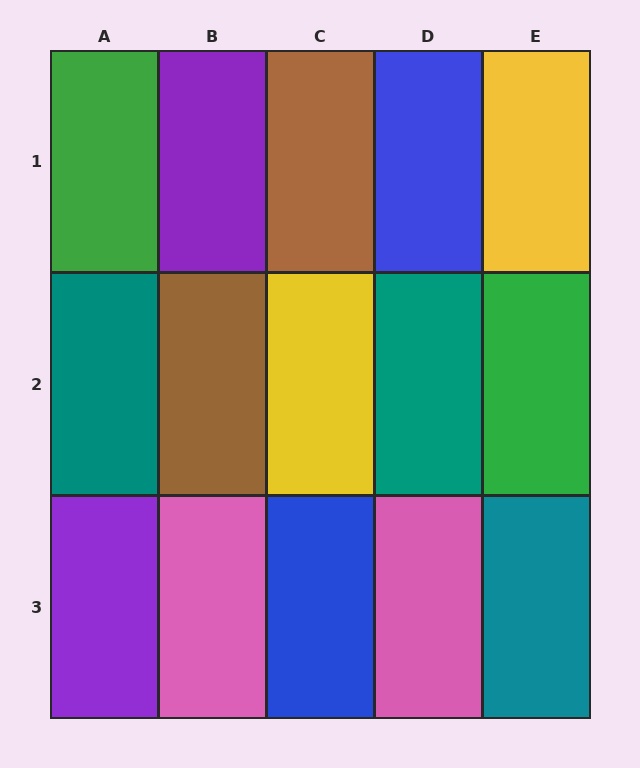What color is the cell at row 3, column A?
Purple.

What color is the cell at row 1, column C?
Brown.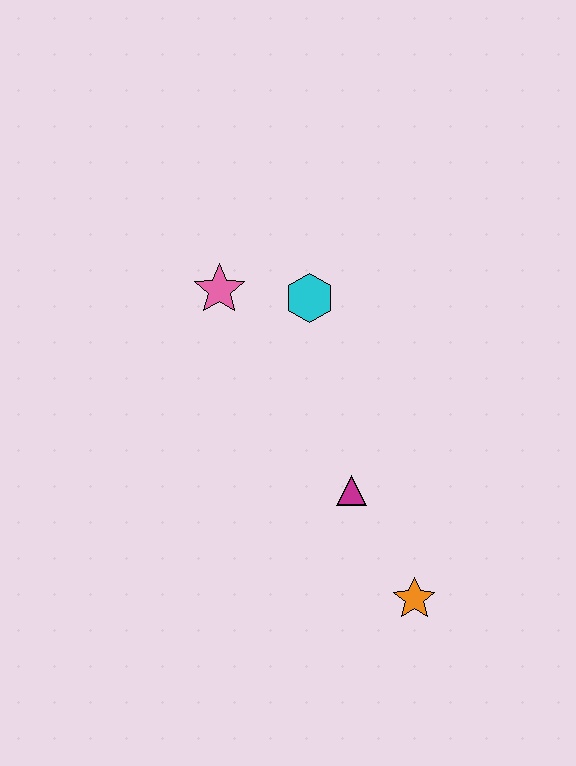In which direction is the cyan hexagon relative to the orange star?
The cyan hexagon is above the orange star.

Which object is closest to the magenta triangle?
The orange star is closest to the magenta triangle.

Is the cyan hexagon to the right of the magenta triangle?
No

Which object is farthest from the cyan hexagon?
The orange star is farthest from the cyan hexagon.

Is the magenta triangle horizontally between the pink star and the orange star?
Yes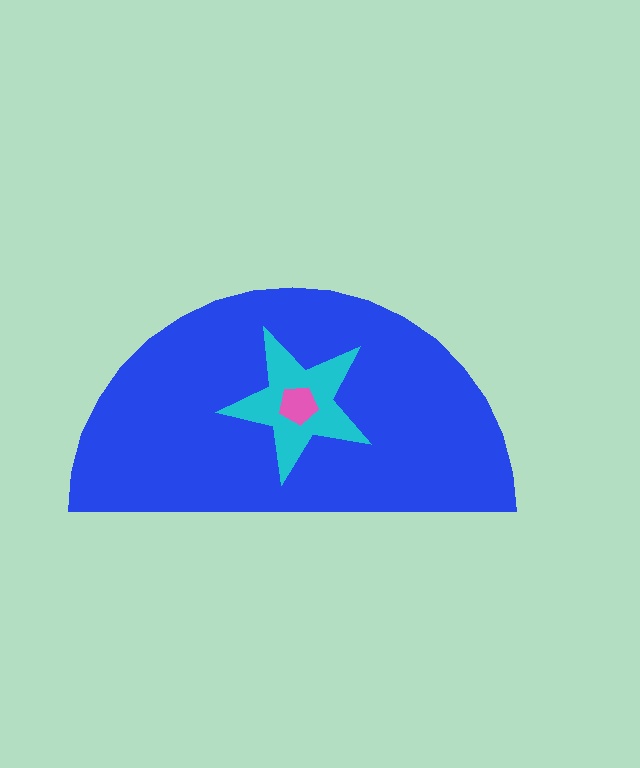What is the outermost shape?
The blue semicircle.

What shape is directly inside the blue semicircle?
The cyan star.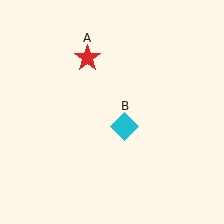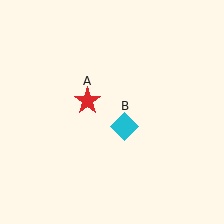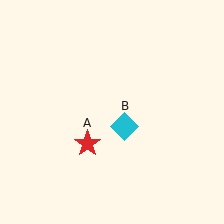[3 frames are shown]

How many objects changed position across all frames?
1 object changed position: red star (object A).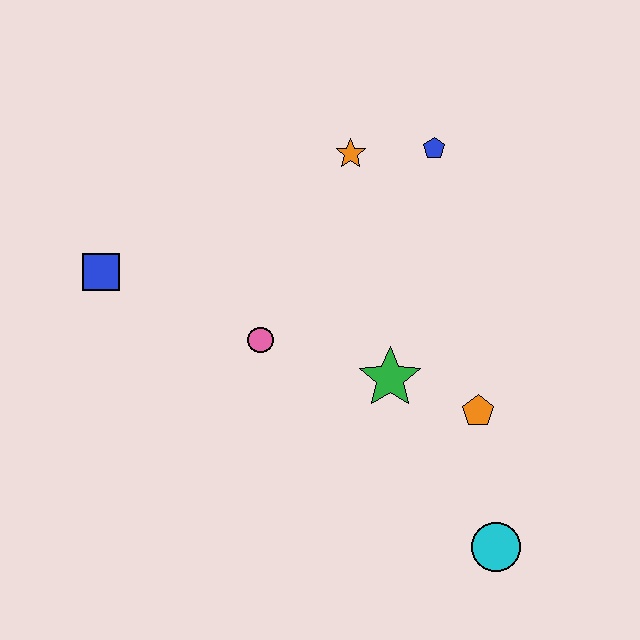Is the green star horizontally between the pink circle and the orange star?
No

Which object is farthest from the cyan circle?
The blue square is farthest from the cyan circle.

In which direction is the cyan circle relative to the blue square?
The cyan circle is to the right of the blue square.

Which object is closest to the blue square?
The pink circle is closest to the blue square.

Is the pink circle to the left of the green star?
Yes